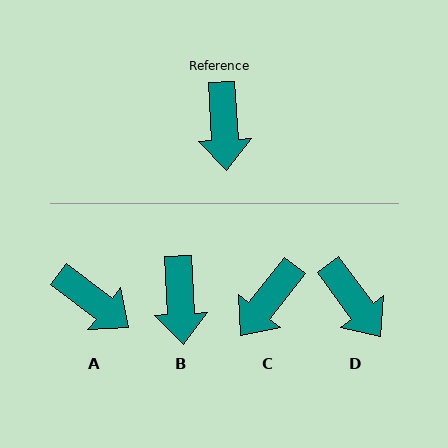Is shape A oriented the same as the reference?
No, it is off by about 49 degrees.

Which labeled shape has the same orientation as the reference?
B.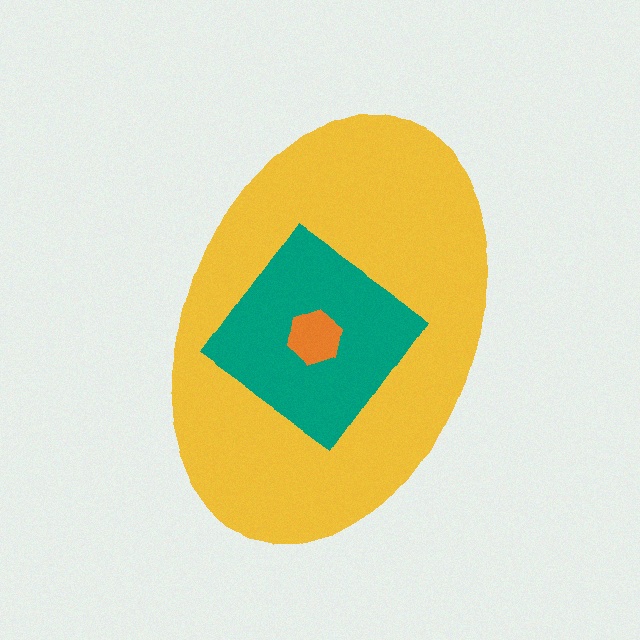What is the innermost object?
The orange hexagon.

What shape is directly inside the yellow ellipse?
The teal diamond.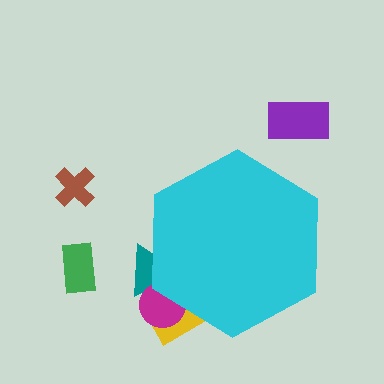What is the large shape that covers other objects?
A cyan hexagon.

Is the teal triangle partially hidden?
Yes, the teal triangle is partially hidden behind the cyan hexagon.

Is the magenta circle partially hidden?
Yes, the magenta circle is partially hidden behind the cyan hexagon.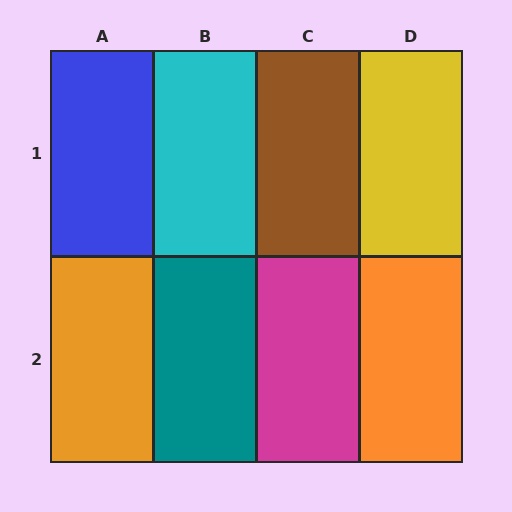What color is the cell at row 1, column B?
Cyan.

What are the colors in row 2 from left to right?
Orange, teal, magenta, orange.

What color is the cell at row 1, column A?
Blue.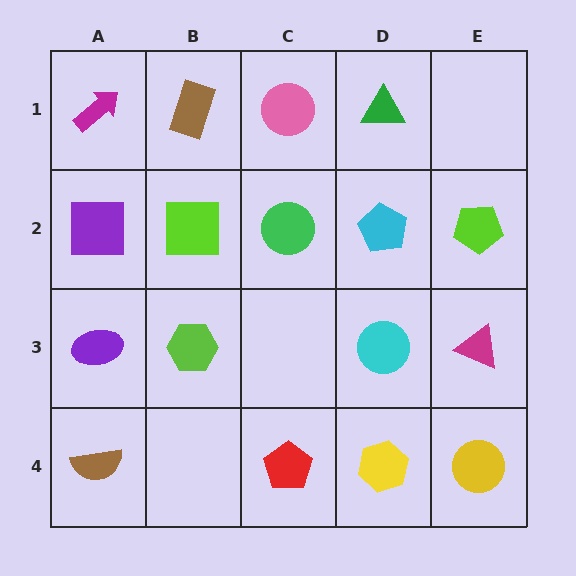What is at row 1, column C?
A pink circle.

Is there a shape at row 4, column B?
No, that cell is empty.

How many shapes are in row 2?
5 shapes.